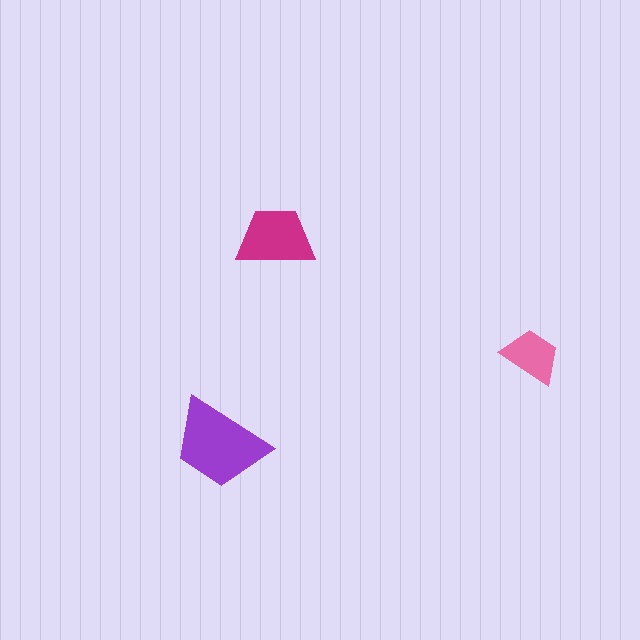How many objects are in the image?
There are 3 objects in the image.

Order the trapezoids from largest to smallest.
the purple one, the magenta one, the pink one.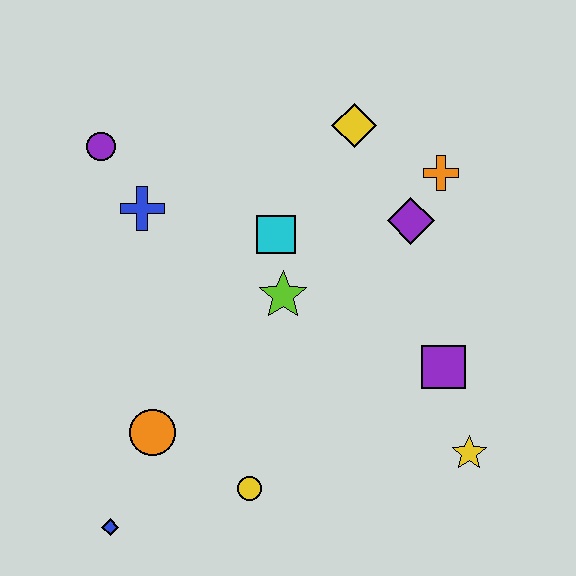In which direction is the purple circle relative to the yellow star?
The purple circle is to the left of the yellow star.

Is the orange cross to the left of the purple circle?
No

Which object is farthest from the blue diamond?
The orange cross is farthest from the blue diamond.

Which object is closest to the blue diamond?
The orange circle is closest to the blue diamond.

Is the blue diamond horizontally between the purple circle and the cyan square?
Yes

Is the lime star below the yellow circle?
No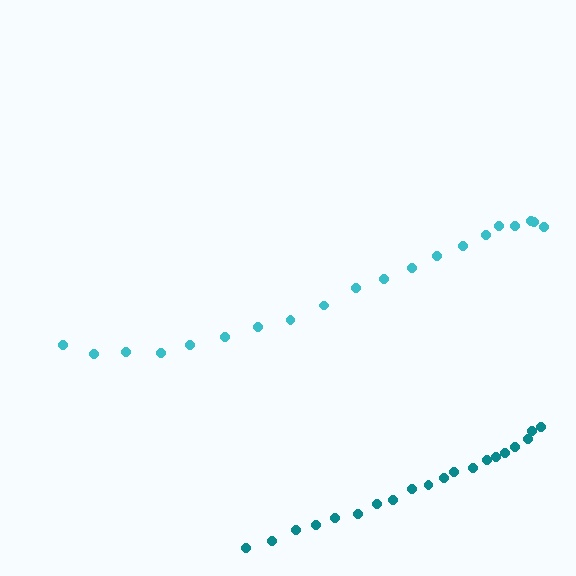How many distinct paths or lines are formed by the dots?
There are 2 distinct paths.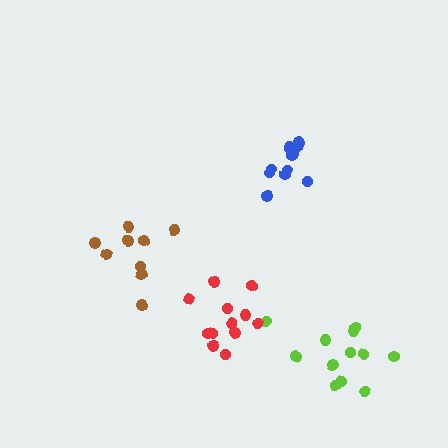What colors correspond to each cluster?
The clusters are colored: blue, brown, lime, red.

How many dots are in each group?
Group 1: 11 dots, Group 2: 9 dots, Group 3: 12 dots, Group 4: 12 dots (44 total).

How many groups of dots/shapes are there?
There are 4 groups.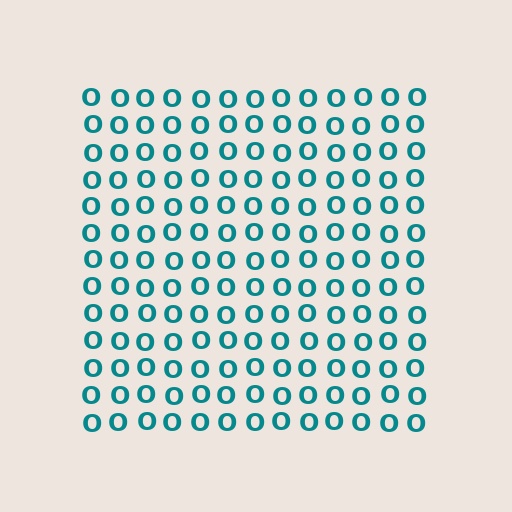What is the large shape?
The large shape is a square.